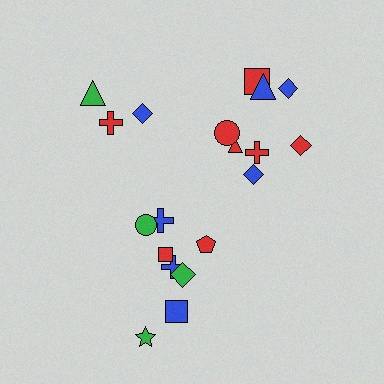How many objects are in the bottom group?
There are 8 objects.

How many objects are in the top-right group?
There are 8 objects.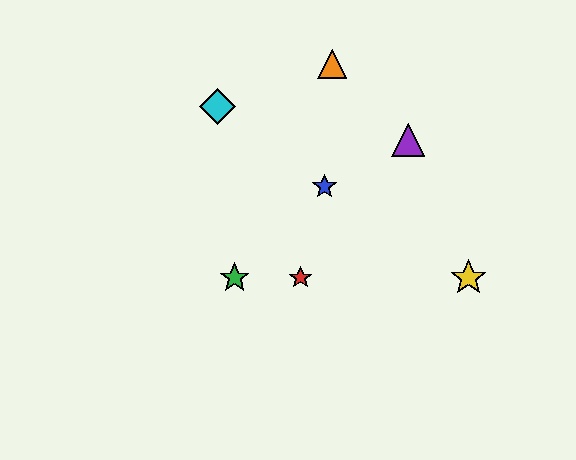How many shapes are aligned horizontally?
3 shapes (the red star, the green star, the yellow star) are aligned horizontally.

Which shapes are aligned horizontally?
The red star, the green star, the yellow star are aligned horizontally.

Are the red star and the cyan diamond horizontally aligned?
No, the red star is at y≈278 and the cyan diamond is at y≈107.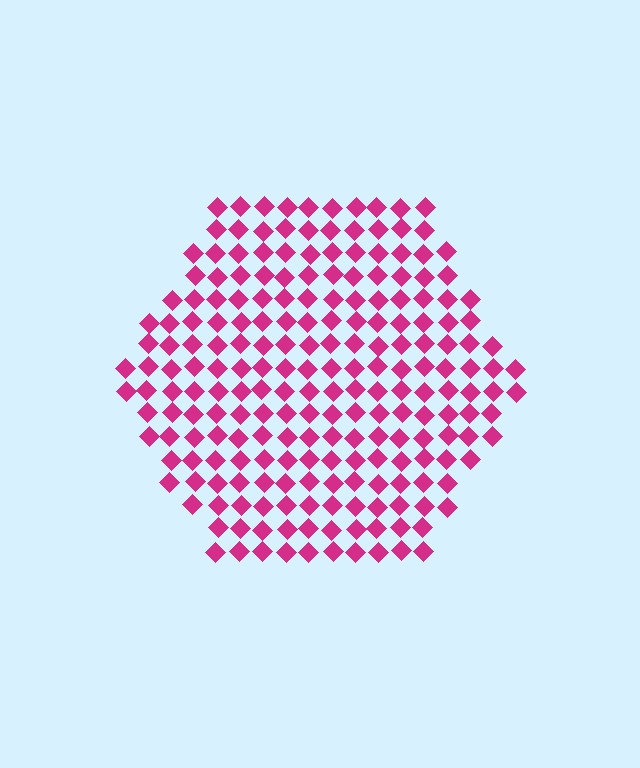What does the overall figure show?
The overall figure shows a hexagon.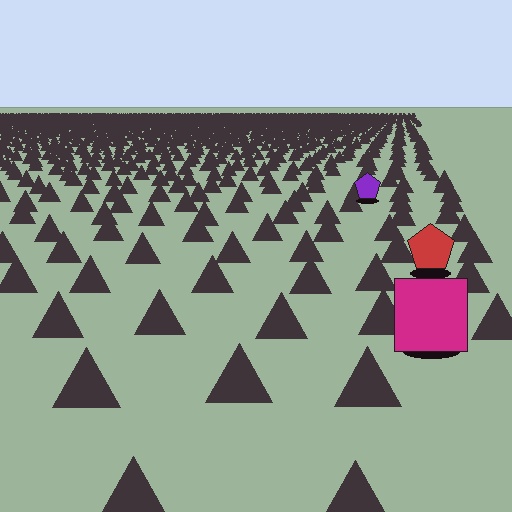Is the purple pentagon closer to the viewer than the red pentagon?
No. The red pentagon is closer — you can tell from the texture gradient: the ground texture is coarser near it.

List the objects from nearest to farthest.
From nearest to farthest: the magenta square, the red pentagon, the purple pentagon.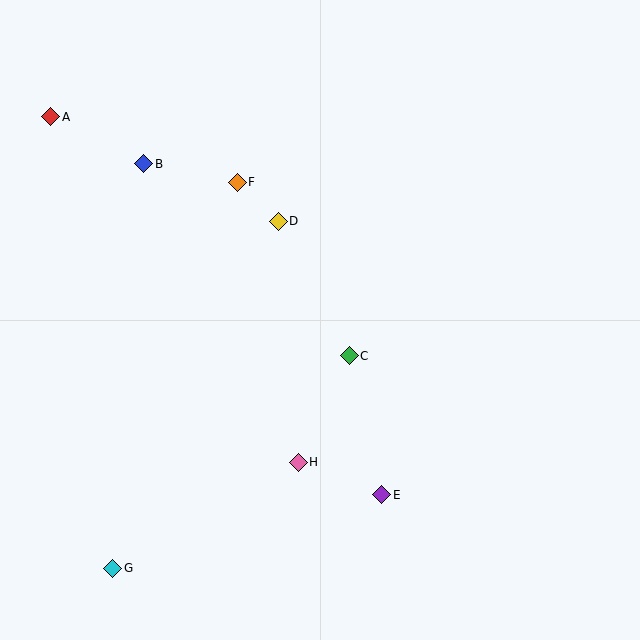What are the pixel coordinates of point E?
Point E is at (382, 495).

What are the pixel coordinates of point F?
Point F is at (237, 182).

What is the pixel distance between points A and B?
The distance between A and B is 104 pixels.